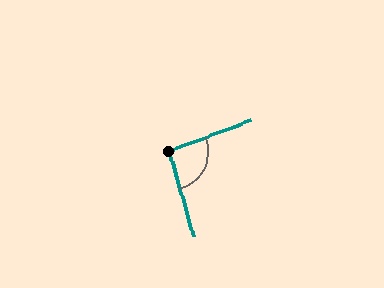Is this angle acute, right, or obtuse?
It is approximately a right angle.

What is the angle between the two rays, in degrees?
Approximately 94 degrees.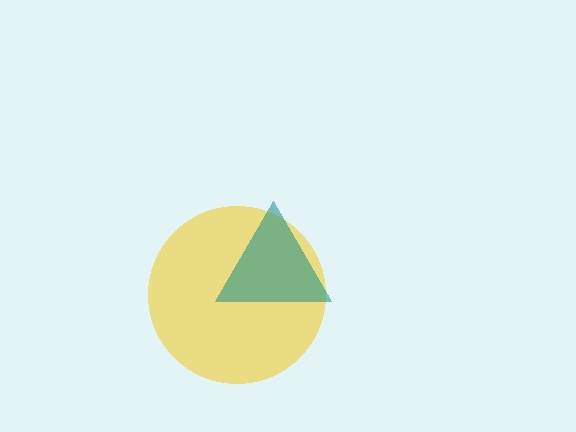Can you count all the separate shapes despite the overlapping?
Yes, there are 2 separate shapes.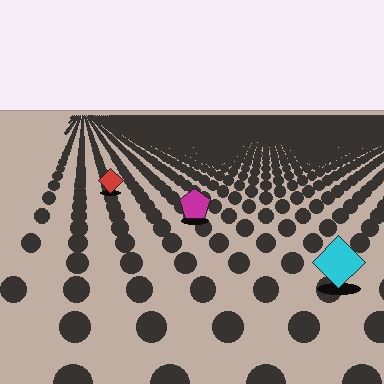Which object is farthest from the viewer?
The red diamond is farthest from the viewer. It appears smaller and the ground texture around it is denser.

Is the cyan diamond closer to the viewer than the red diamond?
Yes. The cyan diamond is closer — you can tell from the texture gradient: the ground texture is coarser near it.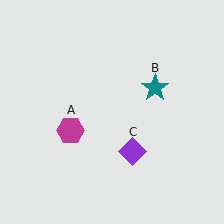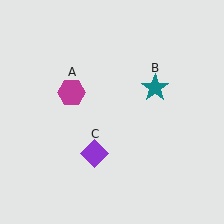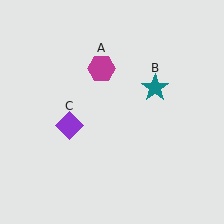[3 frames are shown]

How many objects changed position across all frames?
2 objects changed position: magenta hexagon (object A), purple diamond (object C).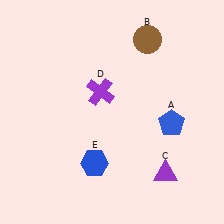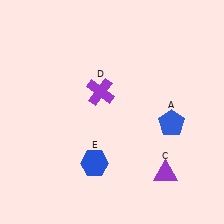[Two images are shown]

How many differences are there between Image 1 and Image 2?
There is 1 difference between the two images.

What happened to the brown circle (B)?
The brown circle (B) was removed in Image 2. It was in the top-right area of Image 1.